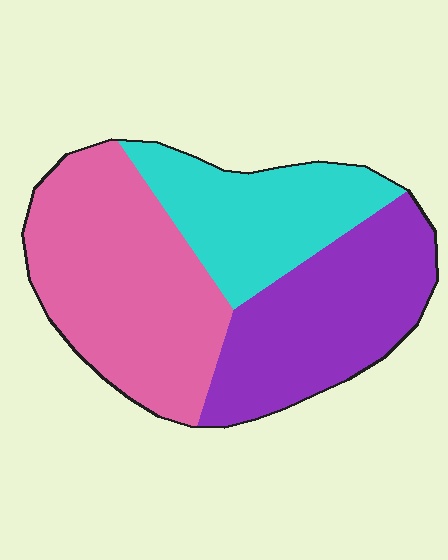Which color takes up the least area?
Cyan, at roughly 25%.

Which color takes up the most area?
Pink, at roughly 40%.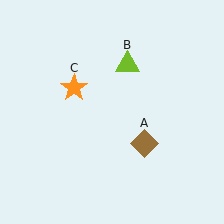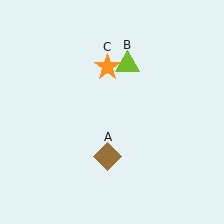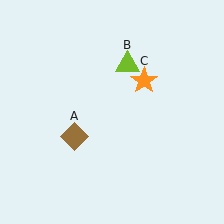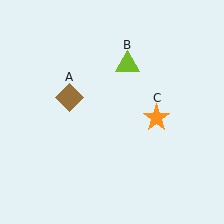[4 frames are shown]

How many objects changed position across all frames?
2 objects changed position: brown diamond (object A), orange star (object C).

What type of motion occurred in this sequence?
The brown diamond (object A), orange star (object C) rotated clockwise around the center of the scene.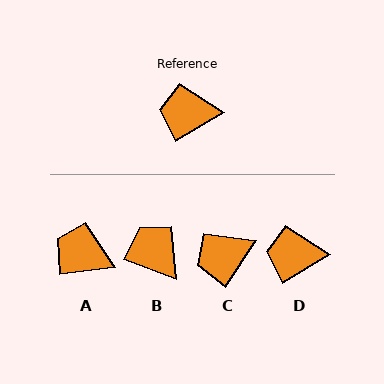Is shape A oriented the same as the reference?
No, it is off by about 23 degrees.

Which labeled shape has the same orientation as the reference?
D.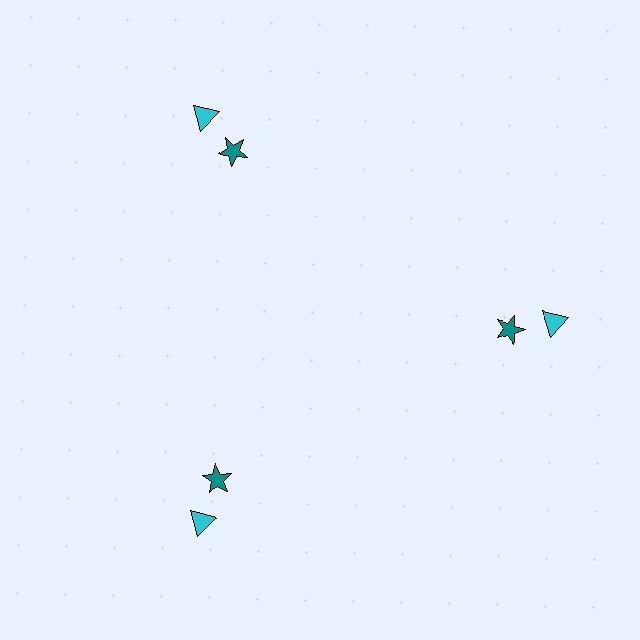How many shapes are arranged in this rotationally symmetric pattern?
There are 6 shapes, arranged in 3 groups of 2.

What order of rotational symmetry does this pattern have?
This pattern has 3-fold rotational symmetry.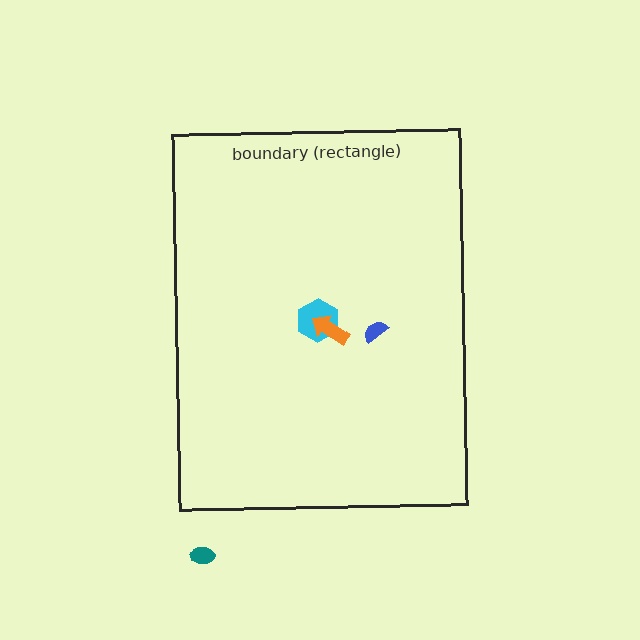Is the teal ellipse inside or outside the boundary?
Outside.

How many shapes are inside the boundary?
3 inside, 1 outside.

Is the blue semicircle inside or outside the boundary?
Inside.